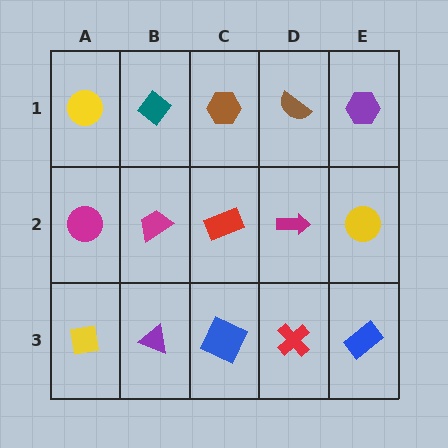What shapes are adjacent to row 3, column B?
A magenta trapezoid (row 2, column B), a yellow square (row 3, column A), a blue square (row 3, column C).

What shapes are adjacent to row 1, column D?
A magenta arrow (row 2, column D), a brown hexagon (row 1, column C), a purple hexagon (row 1, column E).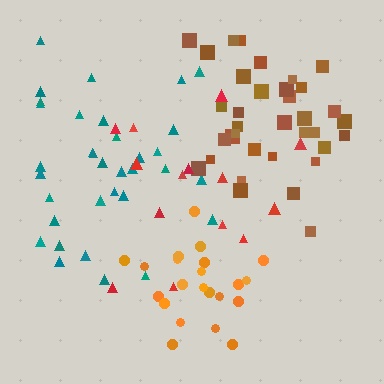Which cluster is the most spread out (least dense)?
Red.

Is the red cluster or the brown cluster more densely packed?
Brown.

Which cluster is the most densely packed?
Brown.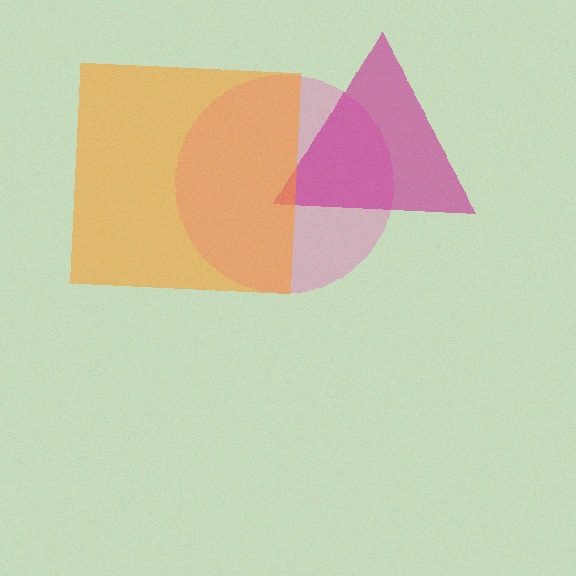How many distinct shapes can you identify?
There are 3 distinct shapes: a pink circle, a magenta triangle, an orange square.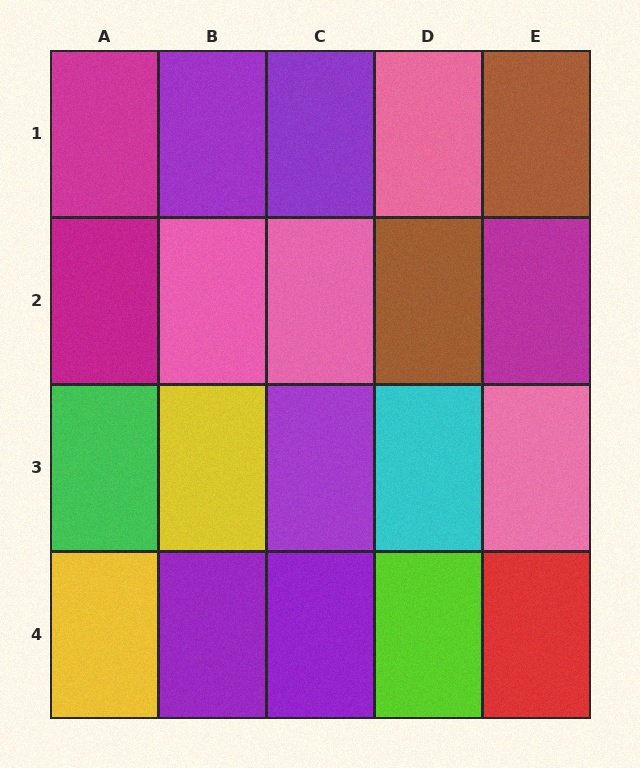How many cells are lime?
1 cell is lime.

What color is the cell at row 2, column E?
Magenta.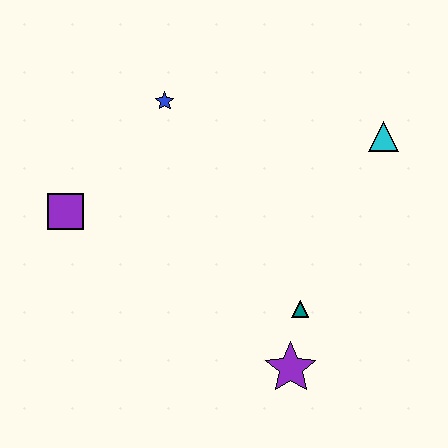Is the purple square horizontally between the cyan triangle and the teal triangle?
No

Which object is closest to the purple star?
The teal triangle is closest to the purple star.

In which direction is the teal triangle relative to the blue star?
The teal triangle is below the blue star.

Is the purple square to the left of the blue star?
Yes